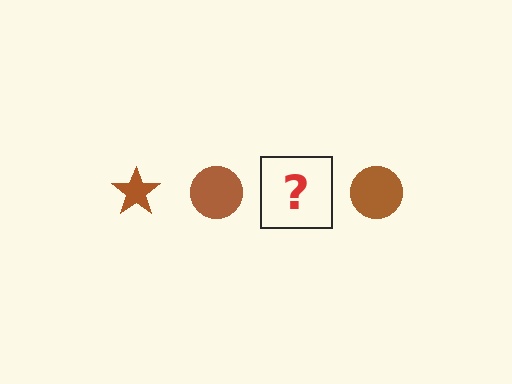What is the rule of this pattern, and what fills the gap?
The rule is that the pattern cycles through star, circle shapes in brown. The gap should be filled with a brown star.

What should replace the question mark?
The question mark should be replaced with a brown star.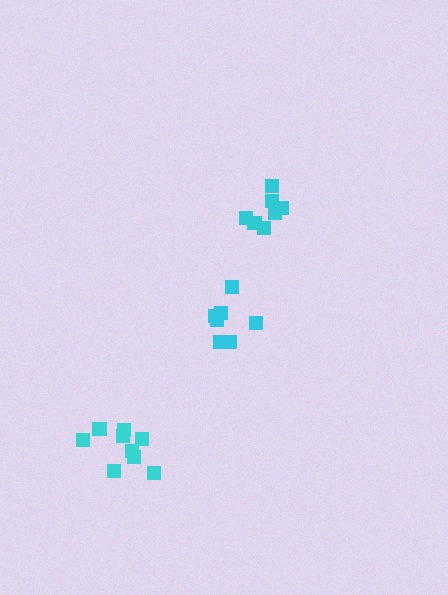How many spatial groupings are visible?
There are 3 spatial groupings.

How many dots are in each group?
Group 1: 7 dots, Group 2: 9 dots, Group 3: 7 dots (23 total).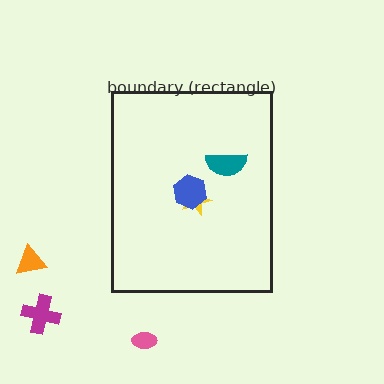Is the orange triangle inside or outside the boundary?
Outside.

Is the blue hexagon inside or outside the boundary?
Inside.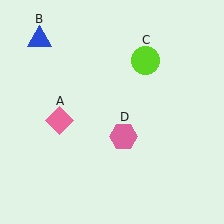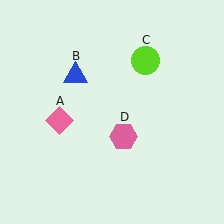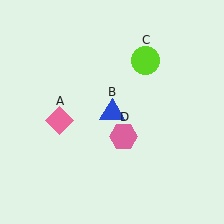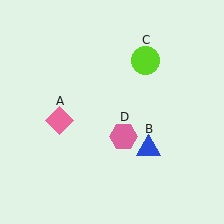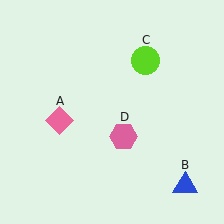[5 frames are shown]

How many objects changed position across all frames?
1 object changed position: blue triangle (object B).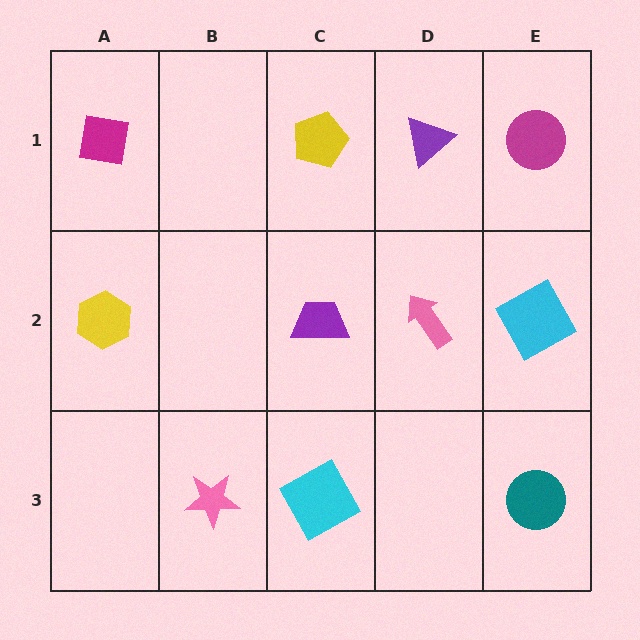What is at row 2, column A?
A yellow hexagon.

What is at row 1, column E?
A magenta circle.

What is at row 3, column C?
A cyan square.